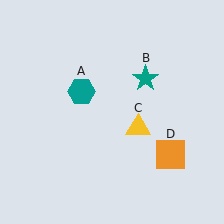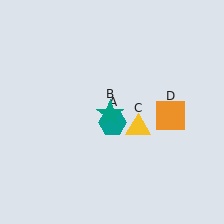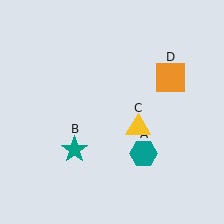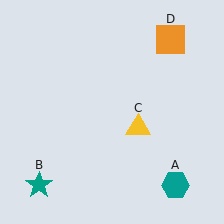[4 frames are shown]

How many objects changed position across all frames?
3 objects changed position: teal hexagon (object A), teal star (object B), orange square (object D).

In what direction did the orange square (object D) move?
The orange square (object D) moved up.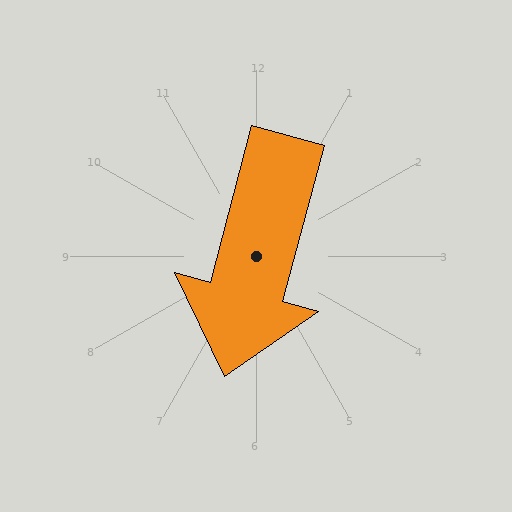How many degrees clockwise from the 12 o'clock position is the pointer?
Approximately 195 degrees.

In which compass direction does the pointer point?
South.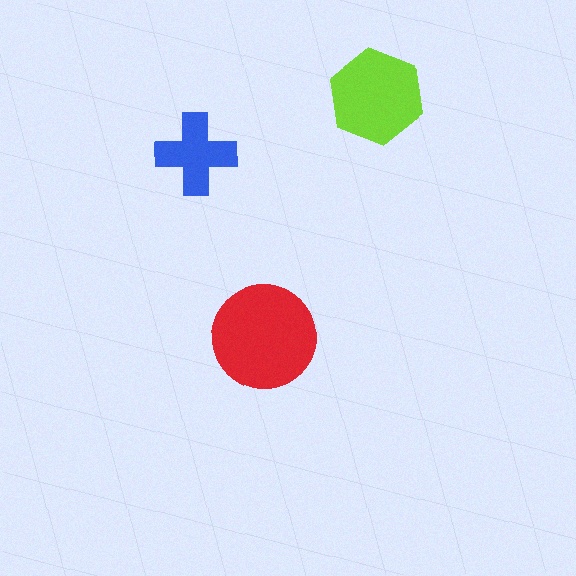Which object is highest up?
The lime hexagon is topmost.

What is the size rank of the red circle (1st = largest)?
1st.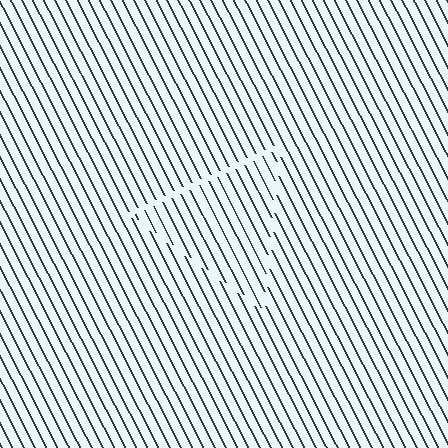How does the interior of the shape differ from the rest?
The interior of the shape contains the same grating, shifted by half a period — the contour is defined by the phase discontinuity where line-ends from the inner and outer gratings abut.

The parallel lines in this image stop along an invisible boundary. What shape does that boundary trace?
An illusory triangle. The interior of the shape contains the same grating, shifted by half a period — the contour is defined by the phase discontinuity where line-ends from the inner and outer gratings abut.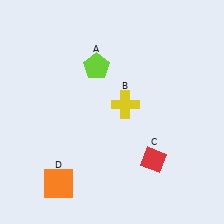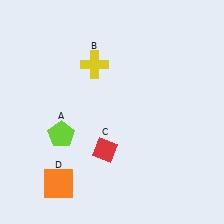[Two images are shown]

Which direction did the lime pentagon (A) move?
The lime pentagon (A) moved down.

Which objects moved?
The objects that moved are: the lime pentagon (A), the yellow cross (B), the red diamond (C).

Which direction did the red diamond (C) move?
The red diamond (C) moved left.